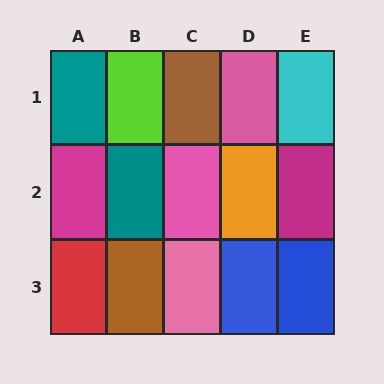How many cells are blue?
2 cells are blue.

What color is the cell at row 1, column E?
Cyan.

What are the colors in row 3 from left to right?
Red, brown, pink, blue, blue.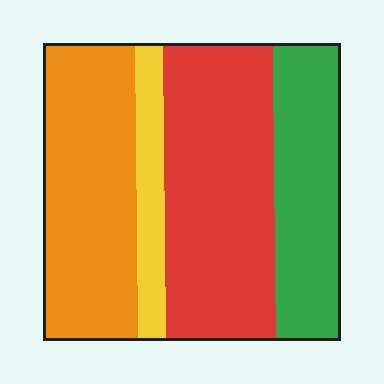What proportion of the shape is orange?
Orange covers 31% of the shape.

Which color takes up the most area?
Red, at roughly 35%.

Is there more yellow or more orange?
Orange.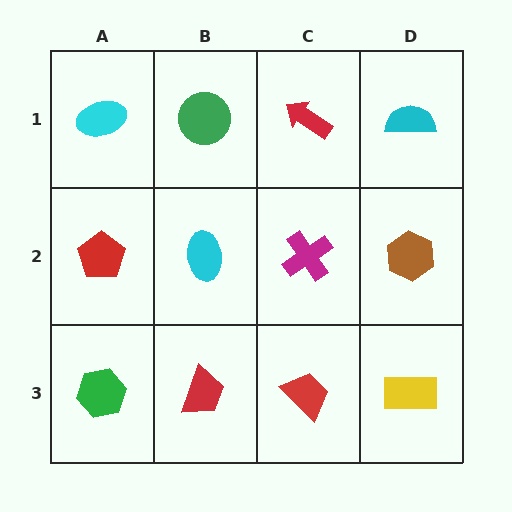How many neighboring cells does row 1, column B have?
3.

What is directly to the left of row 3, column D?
A red trapezoid.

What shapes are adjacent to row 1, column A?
A red pentagon (row 2, column A), a green circle (row 1, column B).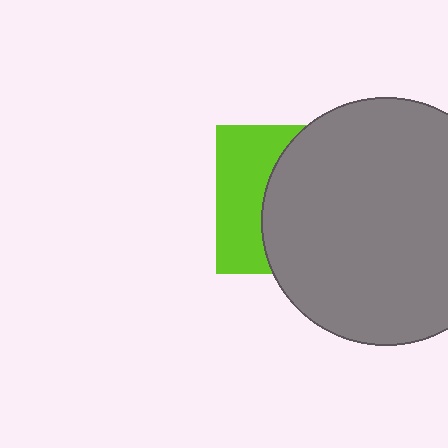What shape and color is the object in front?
The object in front is a gray circle.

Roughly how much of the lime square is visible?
A small part of it is visible (roughly 37%).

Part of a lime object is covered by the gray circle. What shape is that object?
It is a square.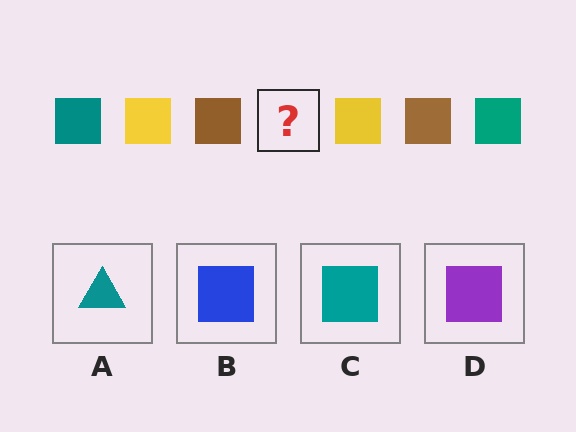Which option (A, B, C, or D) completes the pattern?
C.